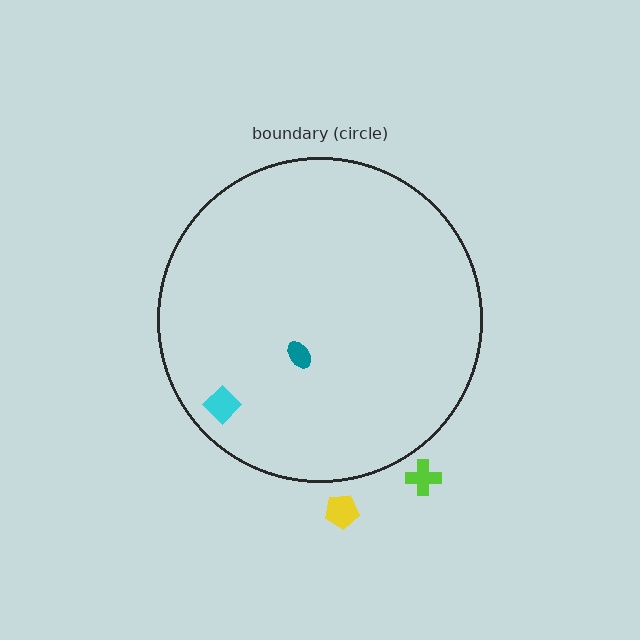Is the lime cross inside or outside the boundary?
Outside.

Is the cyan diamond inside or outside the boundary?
Inside.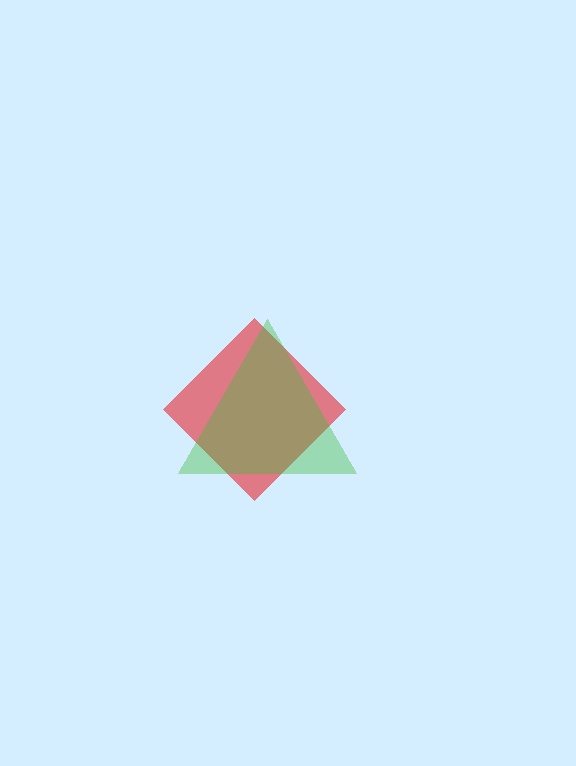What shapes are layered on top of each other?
The layered shapes are: a red diamond, a green triangle.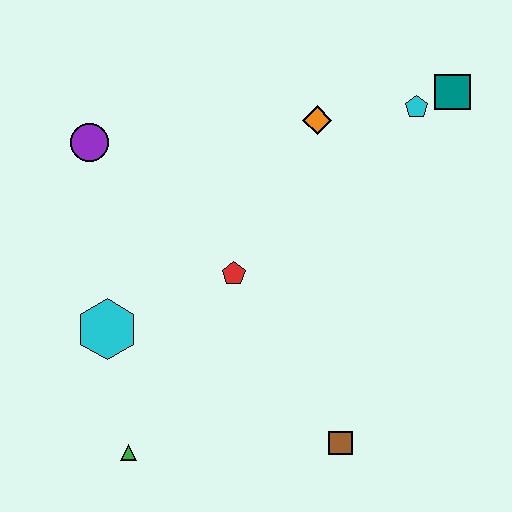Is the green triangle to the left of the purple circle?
No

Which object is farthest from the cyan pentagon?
The green triangle is farthest from the cyan pentagon.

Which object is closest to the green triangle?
The cyan hexagon is closest to the green triangle.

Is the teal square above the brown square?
Yes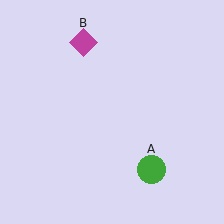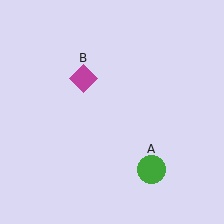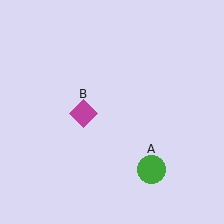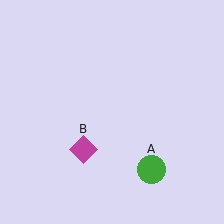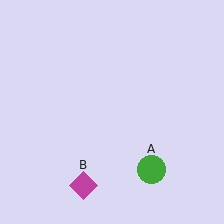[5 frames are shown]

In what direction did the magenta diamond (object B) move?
The magenta diamond (object B) moved down.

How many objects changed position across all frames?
1 object changed position: magenta diamond (object B).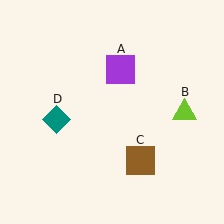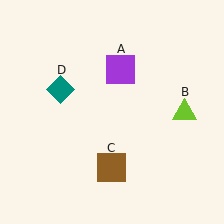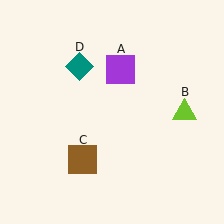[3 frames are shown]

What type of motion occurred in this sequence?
The brown square (object C), teal diamond (object D) rotated clockwise around the center of the scene.